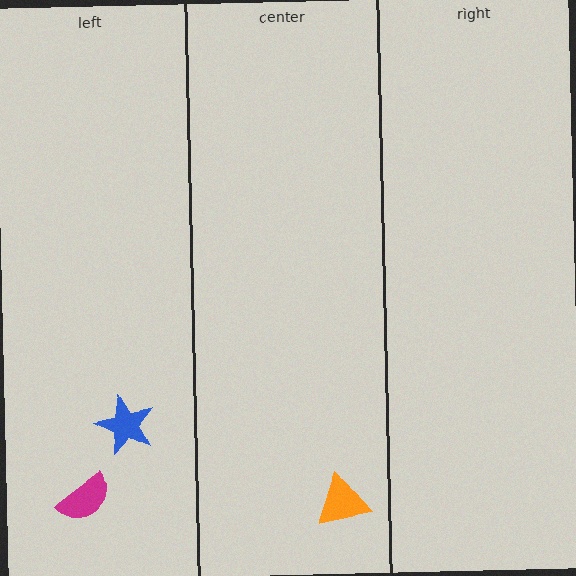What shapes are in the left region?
The blue star, the magenta semicircle.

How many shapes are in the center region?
1.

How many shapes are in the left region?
2.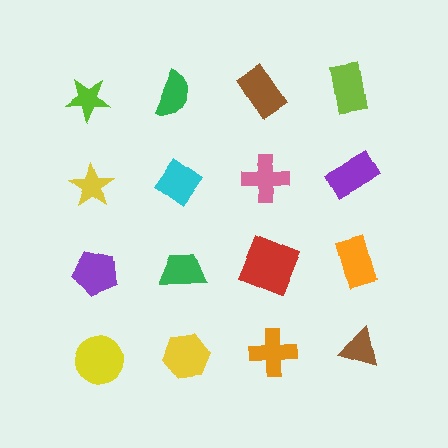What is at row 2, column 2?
A cyan diamond.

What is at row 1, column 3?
A brown rectangle.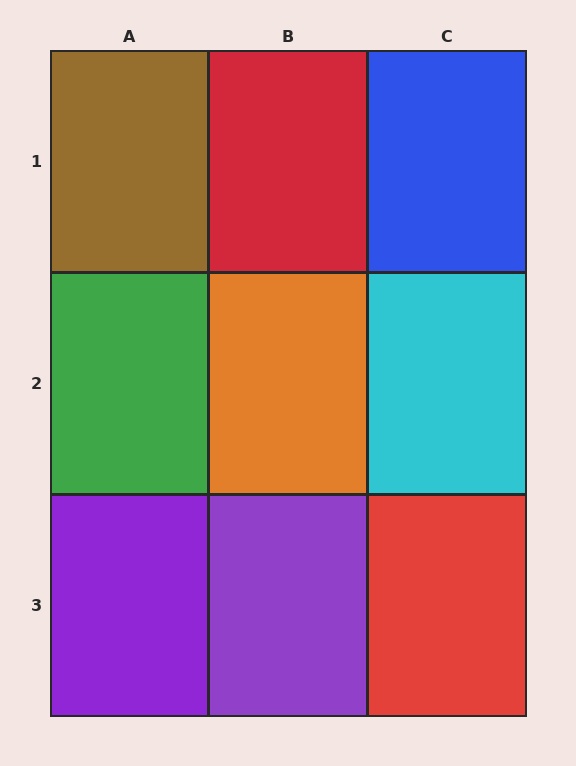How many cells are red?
2 cells are red.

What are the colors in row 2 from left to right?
Green, orange, cyan.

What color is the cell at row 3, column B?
Purple.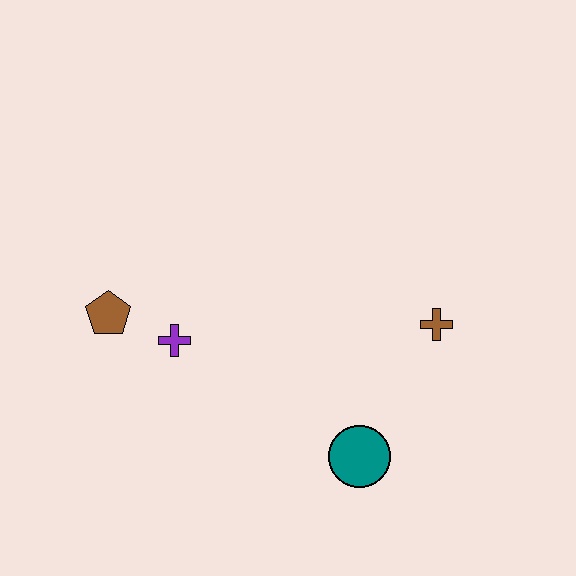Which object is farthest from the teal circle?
The brown pentagon is farthest from the teal circle.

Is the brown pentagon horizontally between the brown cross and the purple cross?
No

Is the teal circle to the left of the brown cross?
Yes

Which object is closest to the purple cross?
The brown pentagon is closest to the purple cross.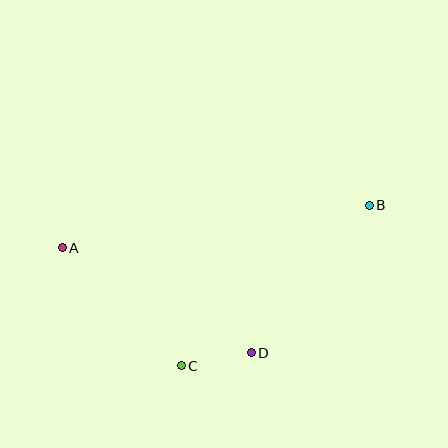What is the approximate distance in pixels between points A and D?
The distance between A and D is approximately 216 pixels.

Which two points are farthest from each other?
Points A and B are farthest from each other.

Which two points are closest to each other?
Points C and D are closest to each other.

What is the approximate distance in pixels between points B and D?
The distance between B and D is approximately 189 pixels.